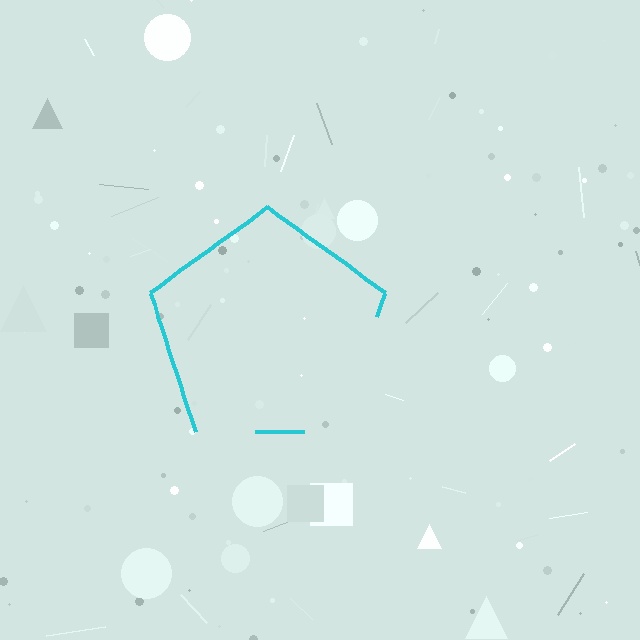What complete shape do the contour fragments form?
The contour fragments form a pentagon.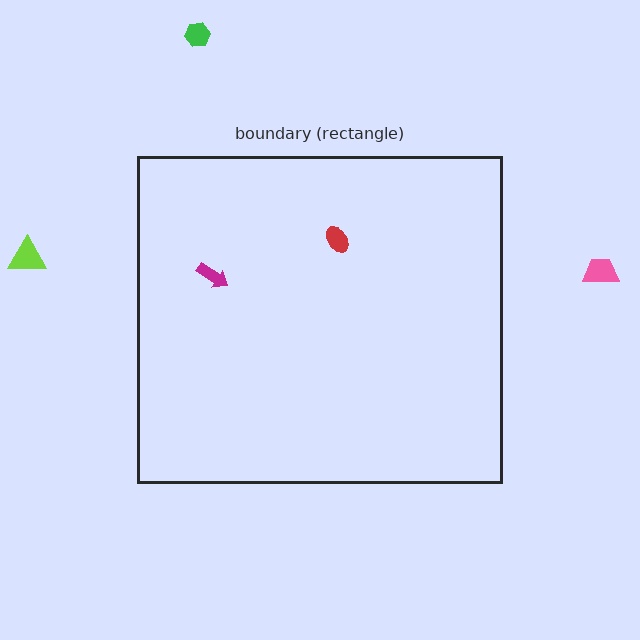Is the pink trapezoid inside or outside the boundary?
Outside.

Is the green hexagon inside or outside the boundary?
Outside.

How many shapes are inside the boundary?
2 inside, 3 outside.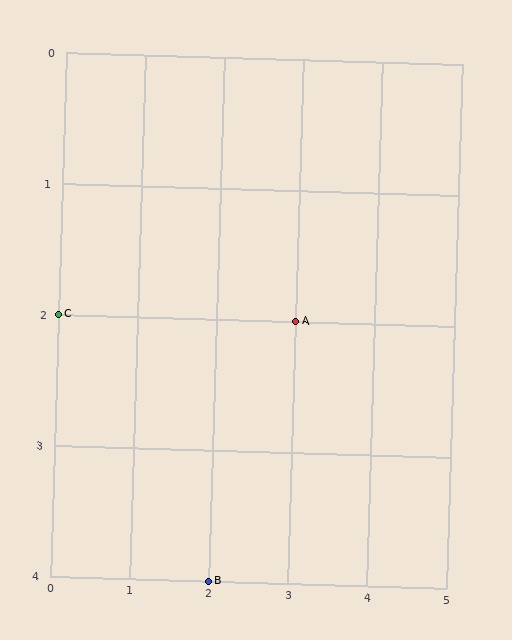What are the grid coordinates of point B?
Point B is at grid coordinates (2, 4).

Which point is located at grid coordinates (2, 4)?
Point B is at (2, 4).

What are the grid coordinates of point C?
Point C is at grid coordinates (0, 2).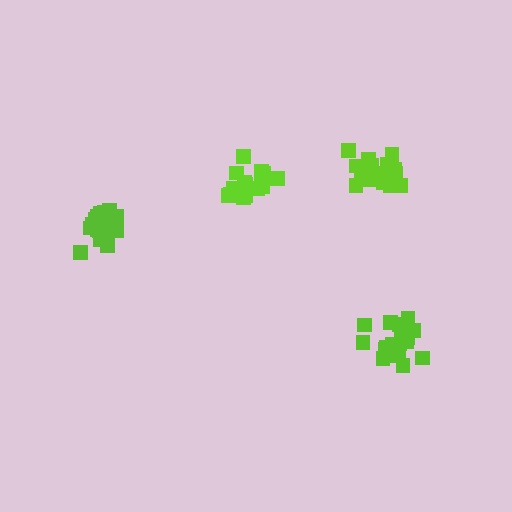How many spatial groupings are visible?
There are 4 spatial groupings.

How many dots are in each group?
Group 1: 19 dots, Group 2: 20 dots, Group 3: 19 dots, Group 4: 21 dots (79 total).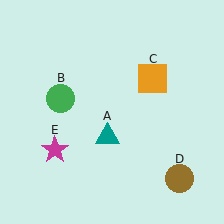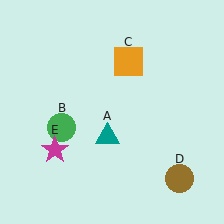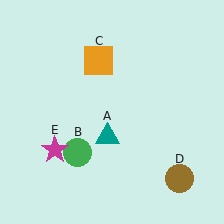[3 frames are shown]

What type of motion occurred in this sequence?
The green circle (object B), orange square (object C) rotated counterclockwise around the center of the scene.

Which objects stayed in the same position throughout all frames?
Teal triangle (object A) and brown circle (object D) and magenta star (object E) remained stationary.